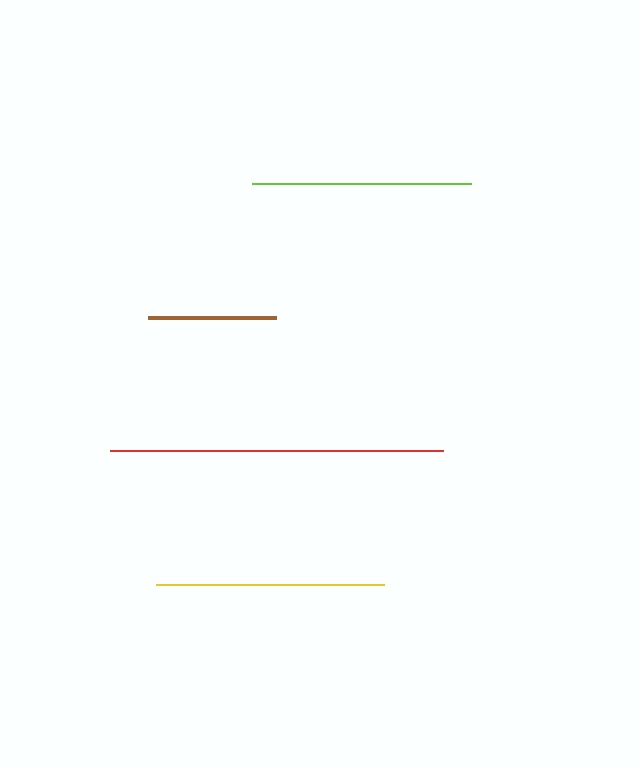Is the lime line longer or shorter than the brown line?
The lime line is longer than the brown line.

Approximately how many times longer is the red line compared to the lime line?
The red line is approximately 1.5 times the length of the lime line.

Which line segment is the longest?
The red line is the longest at approximately 332 pixels.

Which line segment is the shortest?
The brown line is the shortest at approximately 128 pixels.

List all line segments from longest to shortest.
From longest to shortest: red, yellow, lime, brown.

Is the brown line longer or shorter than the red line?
The red line is longer than the brown line.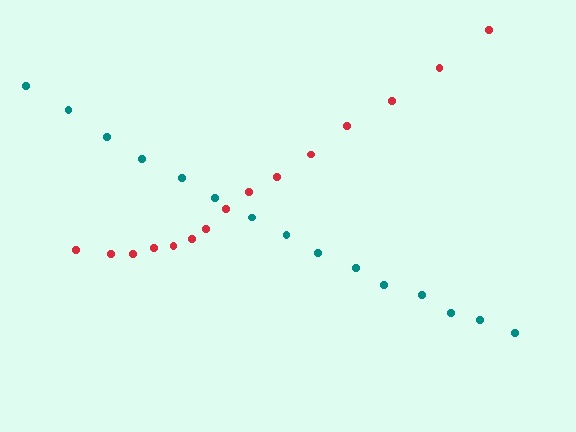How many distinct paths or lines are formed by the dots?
There are 2 distinct paths.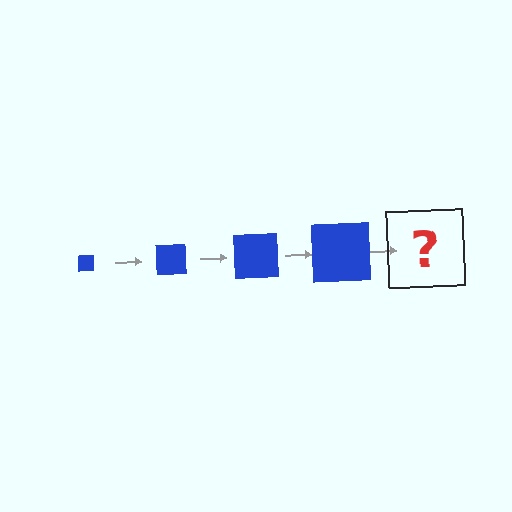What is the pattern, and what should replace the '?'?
The pattern is that the square gets progressively larger each step. The '?' should be a blue square, larger than the previous one.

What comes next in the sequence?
The next element should be a blue square, larger than the previous one.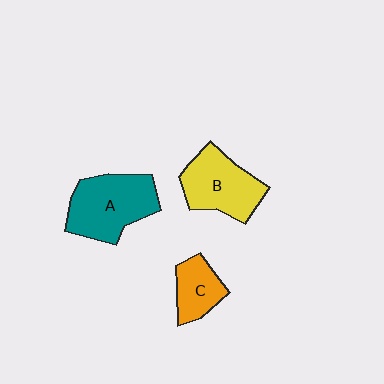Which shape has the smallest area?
Shape C (orange).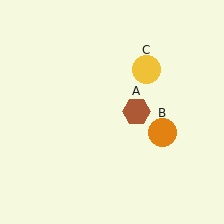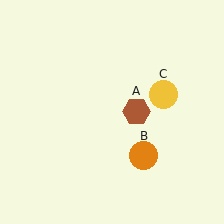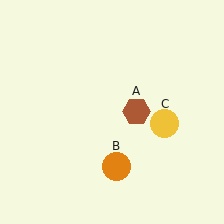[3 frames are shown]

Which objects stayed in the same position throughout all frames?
Brown hexagon (object A) remained stationary.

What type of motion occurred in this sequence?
The orange circle (object B), yellow circle (object C) rotated clockwise around the center of the scene.